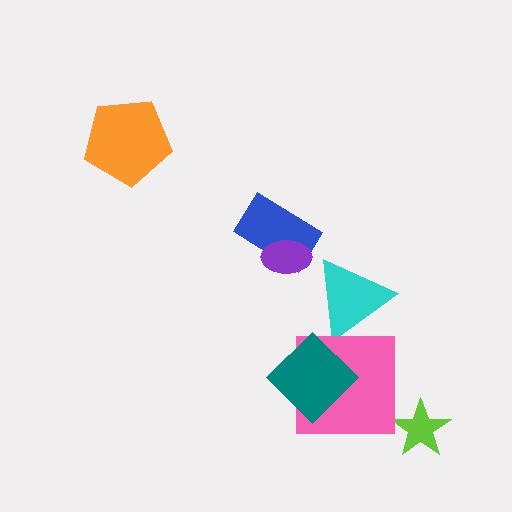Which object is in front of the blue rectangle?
The purple ellipse is in front of the blue rectangle.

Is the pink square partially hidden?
Yes, it is partially covered by another shape.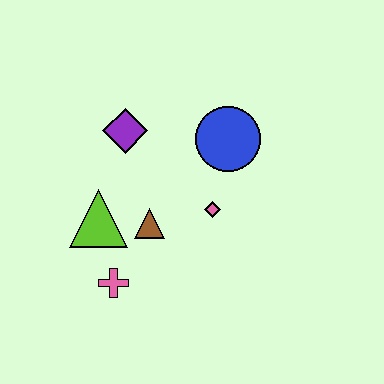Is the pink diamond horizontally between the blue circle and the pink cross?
Yes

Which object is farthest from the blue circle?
The pink cross is farthest from the blue circle.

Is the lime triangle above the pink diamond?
No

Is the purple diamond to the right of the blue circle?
No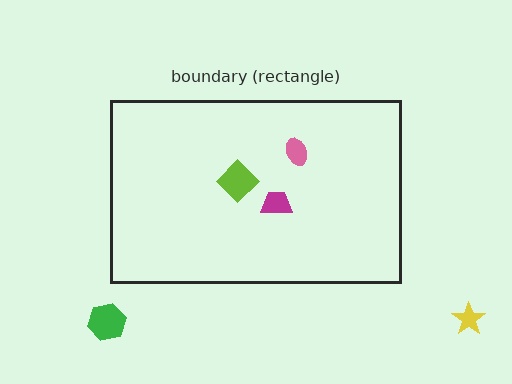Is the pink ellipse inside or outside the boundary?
Inside.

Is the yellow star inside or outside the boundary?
Outside.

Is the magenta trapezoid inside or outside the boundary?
Inside.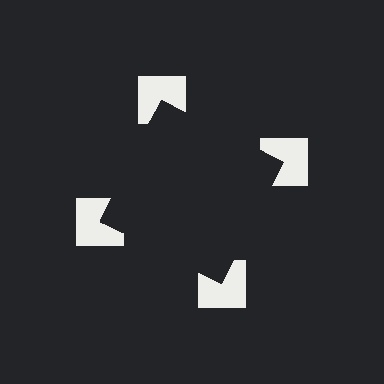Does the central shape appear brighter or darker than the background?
It typically appears slightly darker than the background, even though no actual brightness change is drawn.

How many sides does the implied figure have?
4 sides.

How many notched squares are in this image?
There are 4 — one at each vertex of the illusory square.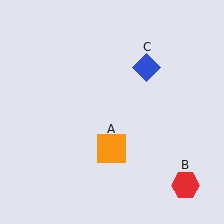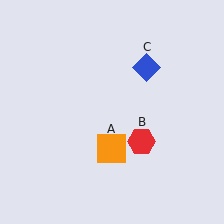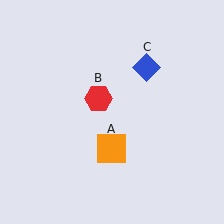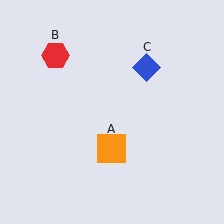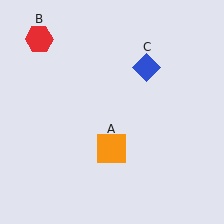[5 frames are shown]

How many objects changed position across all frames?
1 object changed position: red hexagon (object B).